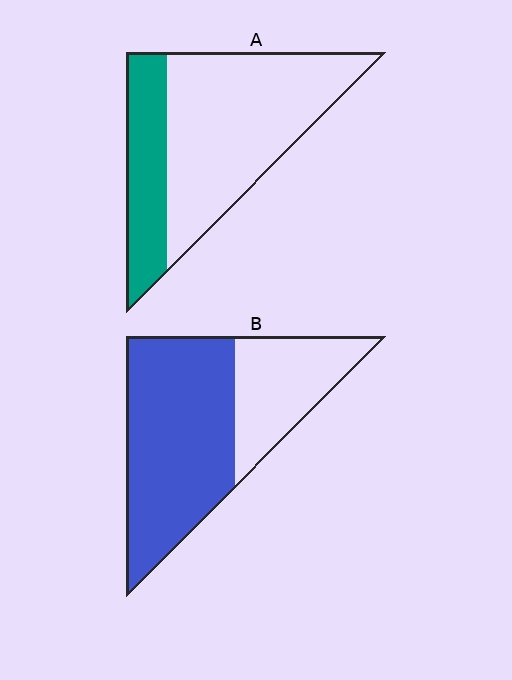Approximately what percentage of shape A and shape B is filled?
A is approximately 30% and B is approximately 65%.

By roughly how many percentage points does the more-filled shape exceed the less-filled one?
By roughly 35 percentage points (B over A).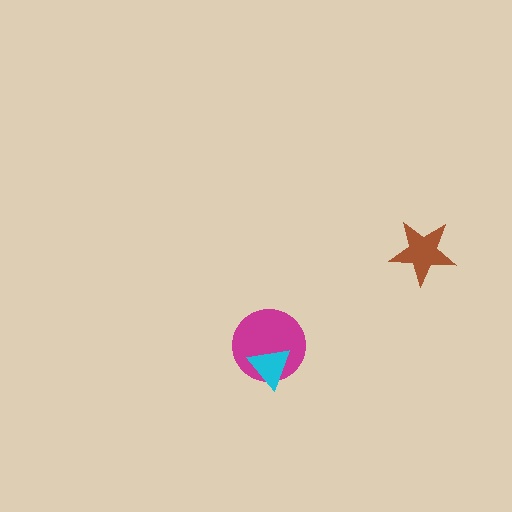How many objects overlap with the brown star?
0 objects overlap with the brown star.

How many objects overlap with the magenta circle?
1 object overlaps with the magenta circle.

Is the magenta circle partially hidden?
Yes, it is partially covered by another shape.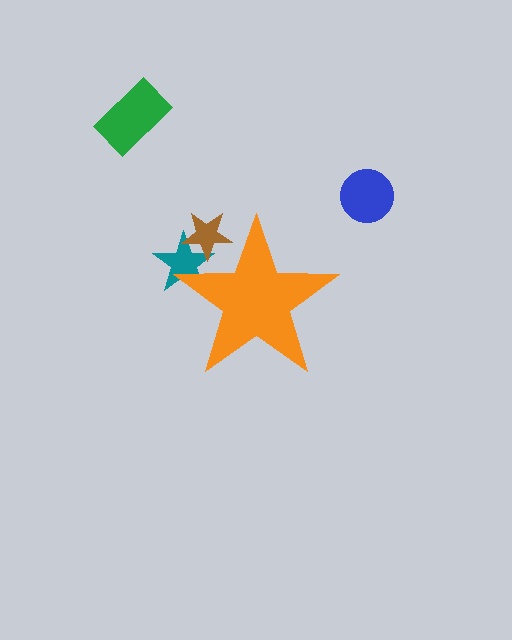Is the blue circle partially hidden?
No, the blue circle is fully visible.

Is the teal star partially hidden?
Yes, the teal star is partially hidden behind the orange star.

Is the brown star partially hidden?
Yes, the brown star is partially hidden behind the orange star.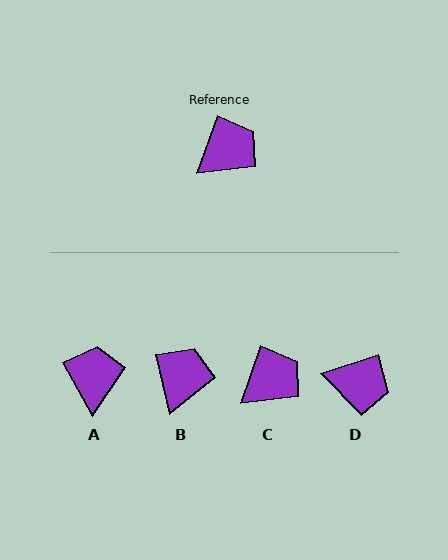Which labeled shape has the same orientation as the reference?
C.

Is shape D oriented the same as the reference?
No, it is off by about 52 degrees.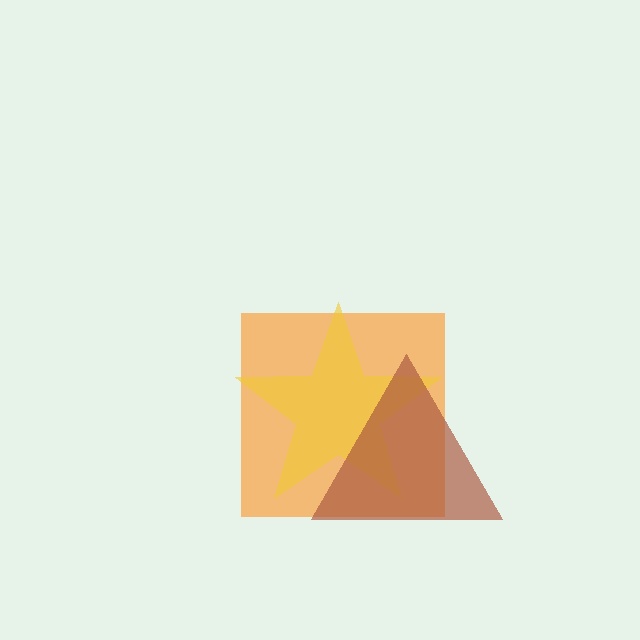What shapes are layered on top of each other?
The layered shapes are: an orange square, a yellow star, a brown triangle.